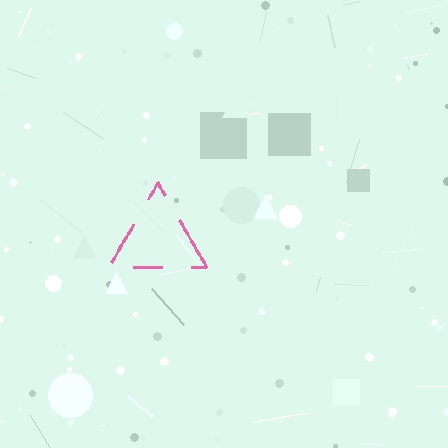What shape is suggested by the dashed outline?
The dashed outline suggests a triangle.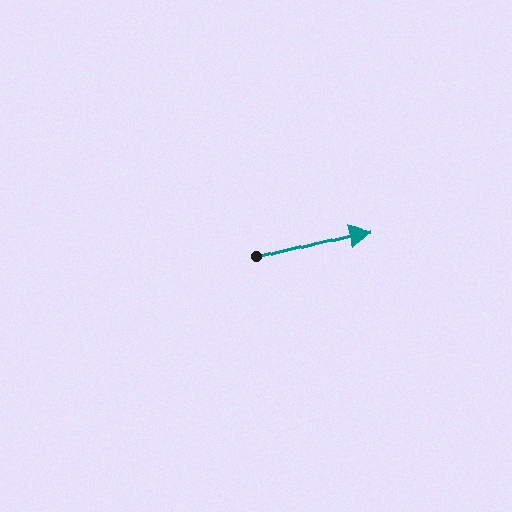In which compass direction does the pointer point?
East.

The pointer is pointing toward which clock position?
Roughly 3 o'clock.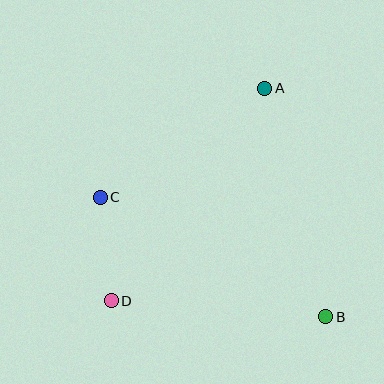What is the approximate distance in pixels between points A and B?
The distance between A and B is approximately 237 pixels.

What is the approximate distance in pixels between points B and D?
The distance between B and D is approximately 215 pixels.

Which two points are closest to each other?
Points C and D are closest to each other.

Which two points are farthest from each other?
Points A and D are farthest from each other.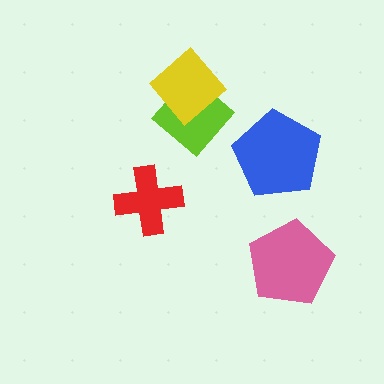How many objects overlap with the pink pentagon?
0 objects overlap with the pink pentagon.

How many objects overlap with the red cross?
0 objects overlap with the red cross.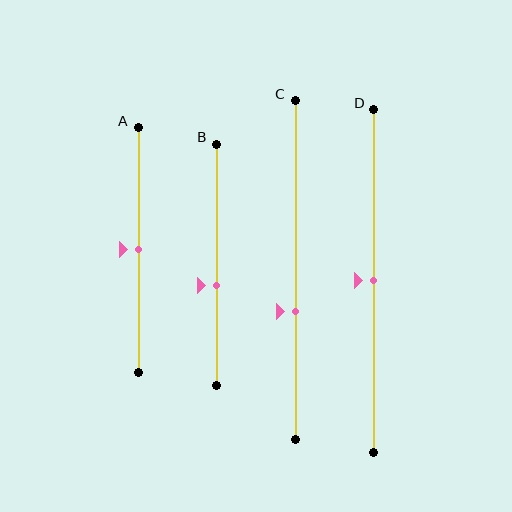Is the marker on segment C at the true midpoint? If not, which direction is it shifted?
No, the marker on segment C is shifted downward by about 12% of the segment length.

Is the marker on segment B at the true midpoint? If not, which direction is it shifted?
No, the marker on segment B is shifted downward by about 8% of the segment length.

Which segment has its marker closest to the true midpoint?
Segment A has its marker closest to the true midpoint.